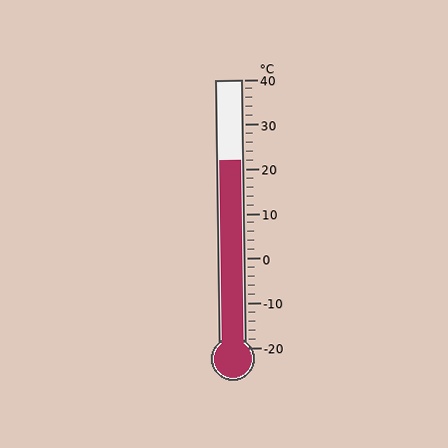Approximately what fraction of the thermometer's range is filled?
The thermometer is filled to approximately 70% of its range.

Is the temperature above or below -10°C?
The temperature is above -10°C.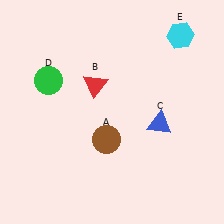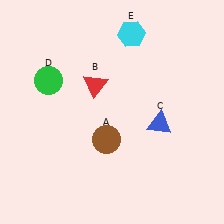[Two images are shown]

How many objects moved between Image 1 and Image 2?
1 object moved between the two images.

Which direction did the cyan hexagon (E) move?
The cyan hexagon (E) moved left.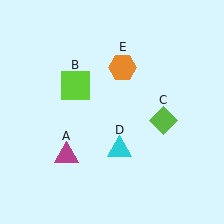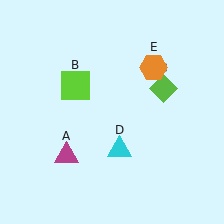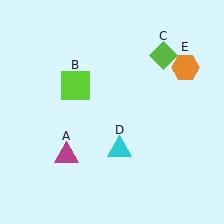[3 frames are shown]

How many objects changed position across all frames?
2 objects changed position: lime diamond (object C), orange hexagon (object E).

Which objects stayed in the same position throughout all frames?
Magenta triangle (object A) and lime square (object B) and cyan triangle (object D) remained stationary.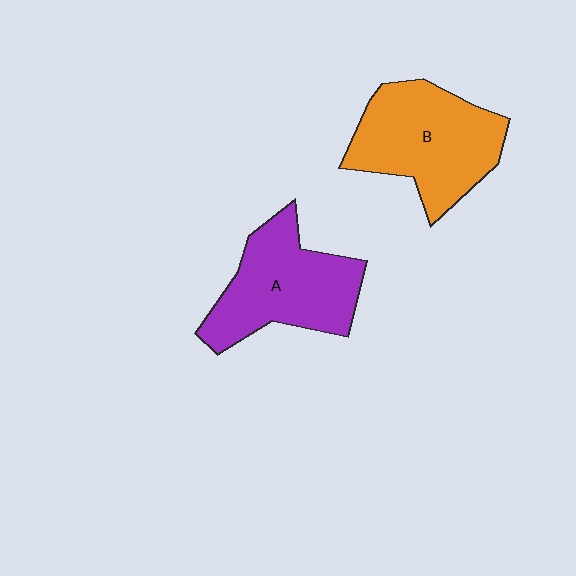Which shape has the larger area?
Shape B (orange).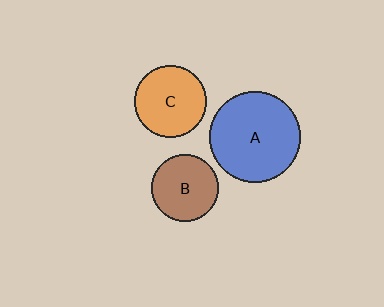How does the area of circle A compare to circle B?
Approximately 1.9 times.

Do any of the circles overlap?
No, none of the circles overlap.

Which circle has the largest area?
Circle A (blue).